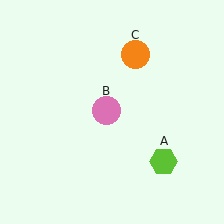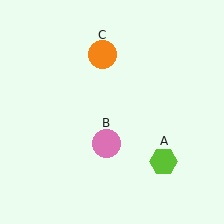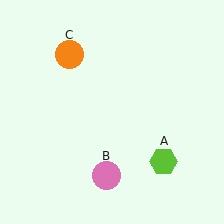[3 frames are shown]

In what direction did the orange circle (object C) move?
The orange circle (object C) moved left.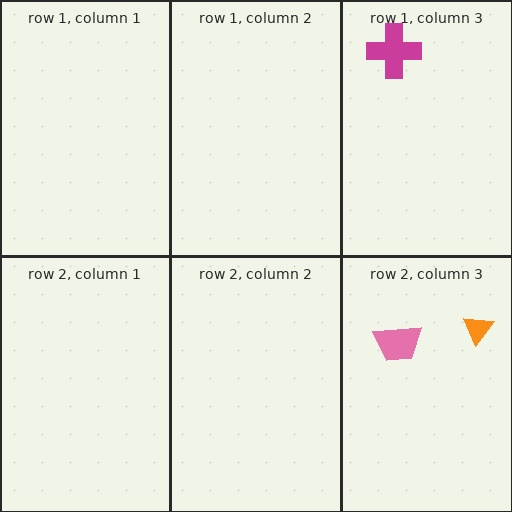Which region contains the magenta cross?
The row 1, column 3 region.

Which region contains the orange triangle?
The row 2, column 3 region.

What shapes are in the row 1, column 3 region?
The magenta cross.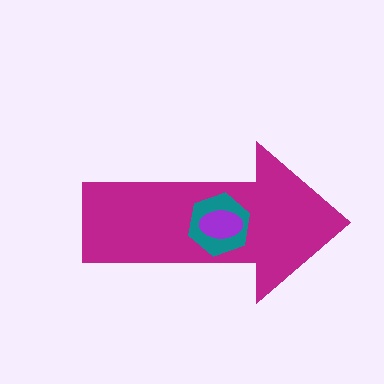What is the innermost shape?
The purple ellipse.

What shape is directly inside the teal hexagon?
The purple ellipse.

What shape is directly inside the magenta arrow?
The teal hexagon.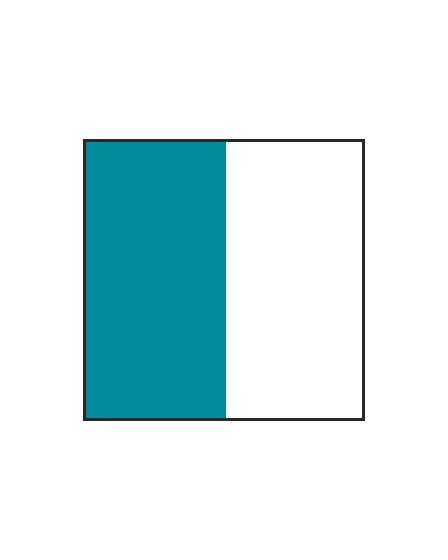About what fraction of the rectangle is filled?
About one half (1/2).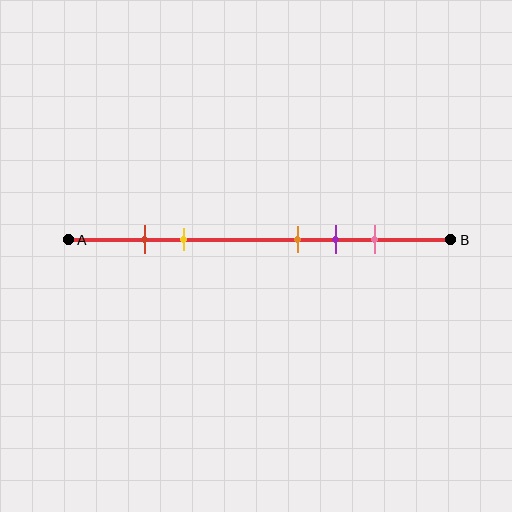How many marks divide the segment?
There are 5 marks dividing the segment.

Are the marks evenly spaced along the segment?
No, the marks are not evenly spaced.